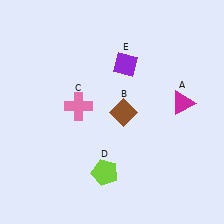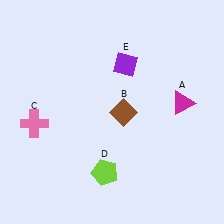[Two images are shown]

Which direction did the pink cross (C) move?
The pink cross (C) moved left.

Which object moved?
The pink cross (C) moved left.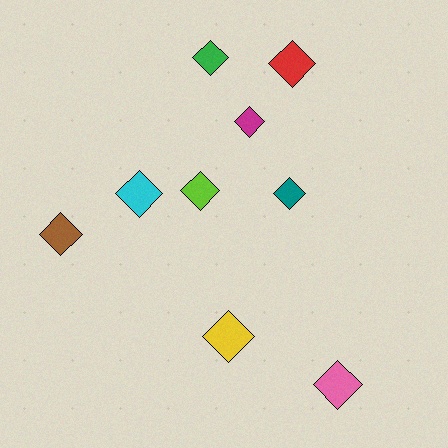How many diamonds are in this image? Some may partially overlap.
There are 9 diamonds.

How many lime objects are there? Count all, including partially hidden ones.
There is 1 lime object.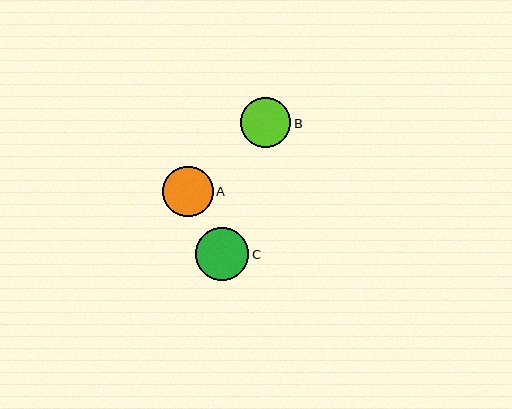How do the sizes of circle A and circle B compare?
Circle A and circle B are approximately the same size.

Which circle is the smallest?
Circle B is the smallest with a size of approximately 50 pixels.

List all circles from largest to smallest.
From largest to smallest: C, A, B.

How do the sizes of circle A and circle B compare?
Circle A and circle B are approximately the same size.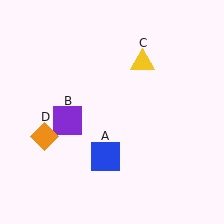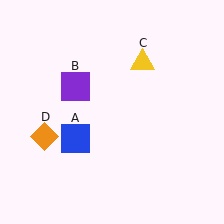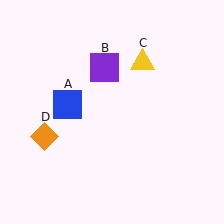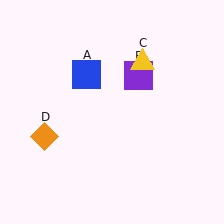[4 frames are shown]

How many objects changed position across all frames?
2 objects changed position: blue square (object A), purple square (object B).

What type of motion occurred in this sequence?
The blue square (object A), purple square (object B) rotated clockwise around the center of the scene.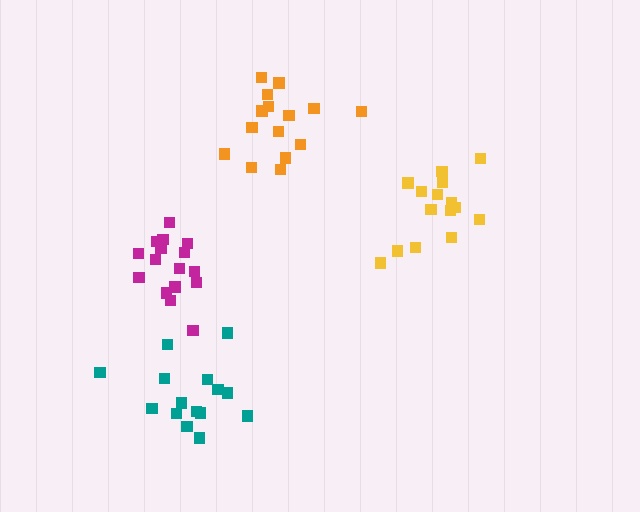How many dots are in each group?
Group 1: 16 dots, Group 2: 15 dots, Group 3: 15 dots, Group 4: 15 dots (61 total).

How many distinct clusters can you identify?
There are 4 distinct clusters.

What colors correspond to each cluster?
The clusters are colored: magenta, yellow, orange, teal.